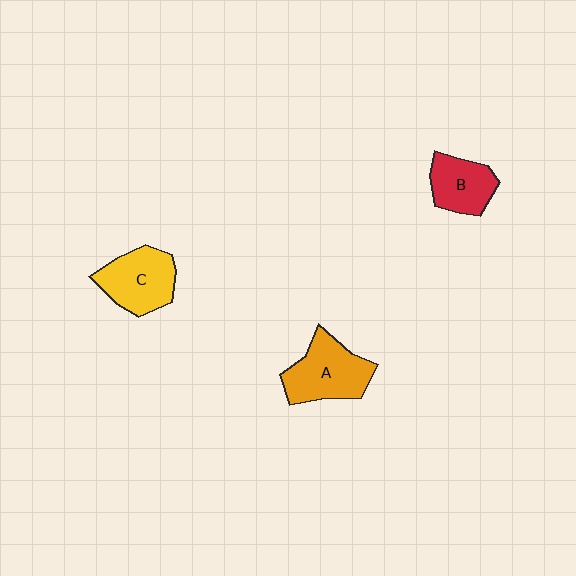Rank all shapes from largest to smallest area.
From largest to smallest: A (orange), C (yellow), B (red).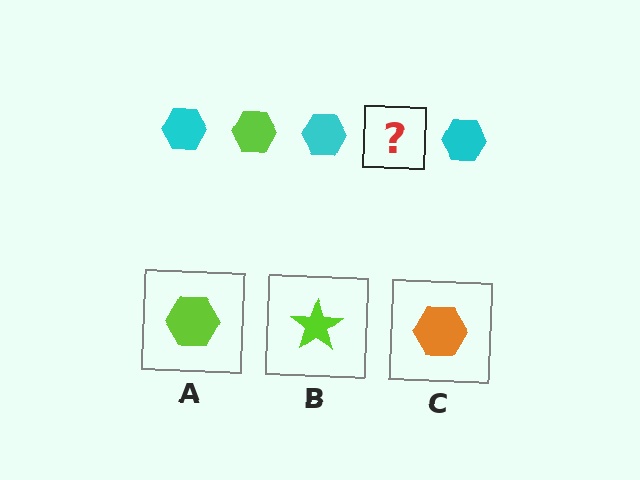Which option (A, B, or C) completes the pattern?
A.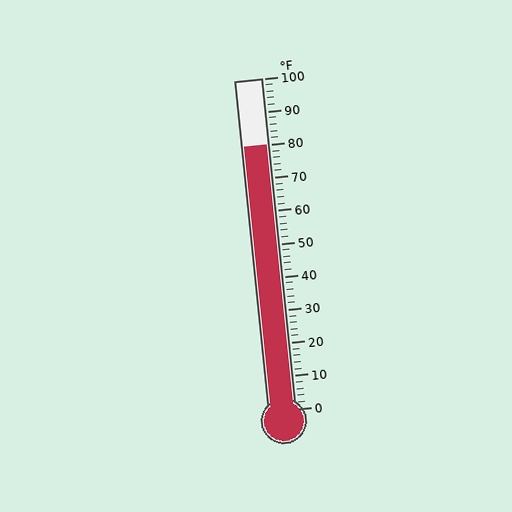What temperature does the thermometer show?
The thermometer shows approximately 80°F.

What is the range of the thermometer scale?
The thermometer scale ranges from 0°F to 100°F.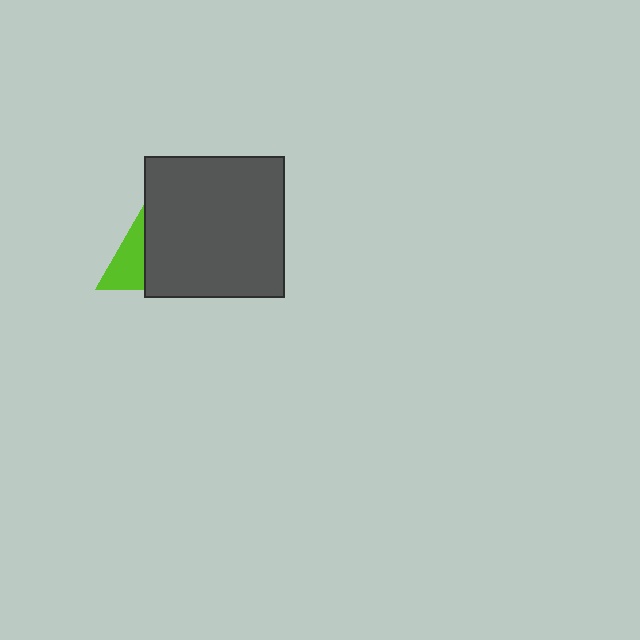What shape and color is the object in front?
The object in front is a dark gray square.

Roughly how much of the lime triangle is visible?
A small part of it is visible (roughly 39%).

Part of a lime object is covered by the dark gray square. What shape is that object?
It is a triangle.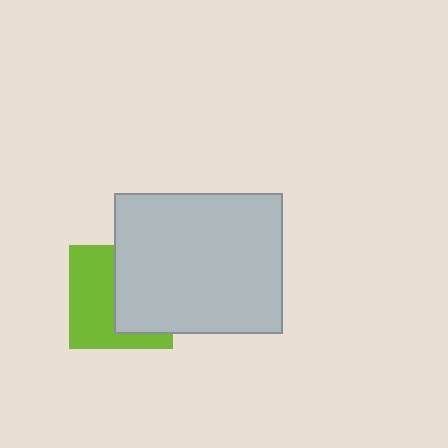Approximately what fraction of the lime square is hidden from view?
Roughly 49% of the lime square is hidden behind the light gray rectangle.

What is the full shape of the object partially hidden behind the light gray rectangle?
The partially hidden object is a lime square.